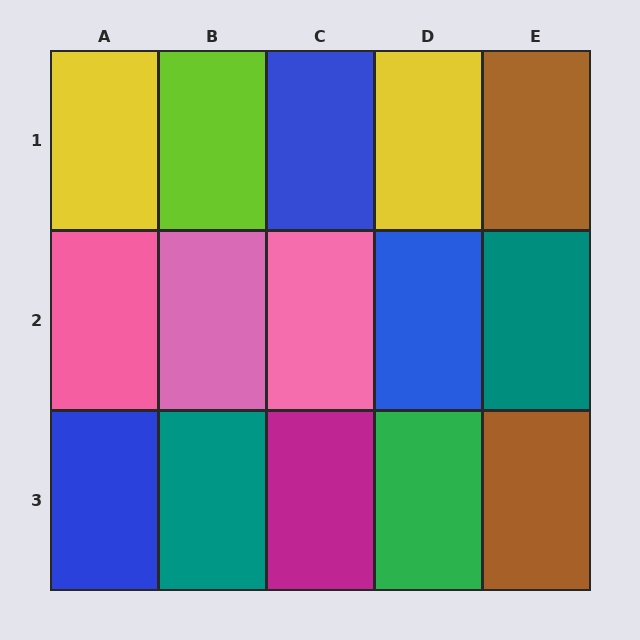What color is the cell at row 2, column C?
Pink.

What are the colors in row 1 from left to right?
Yellow, lime, blue, yellow, brown.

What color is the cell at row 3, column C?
Magenta.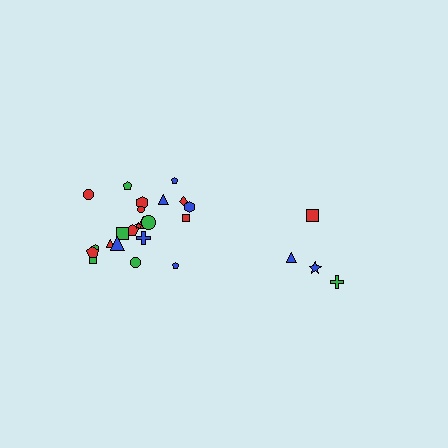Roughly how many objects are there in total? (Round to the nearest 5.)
Roughly 25 objects in total.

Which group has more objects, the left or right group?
The left group.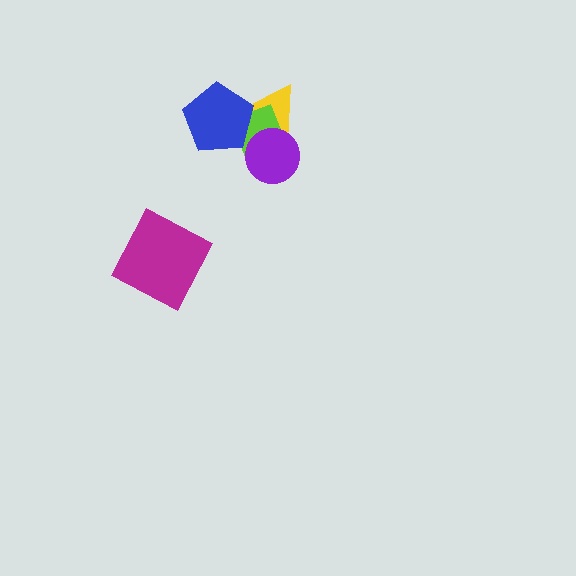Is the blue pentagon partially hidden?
No, no other shape covers it.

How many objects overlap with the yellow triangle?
3 objects overlap with the yellow triangle.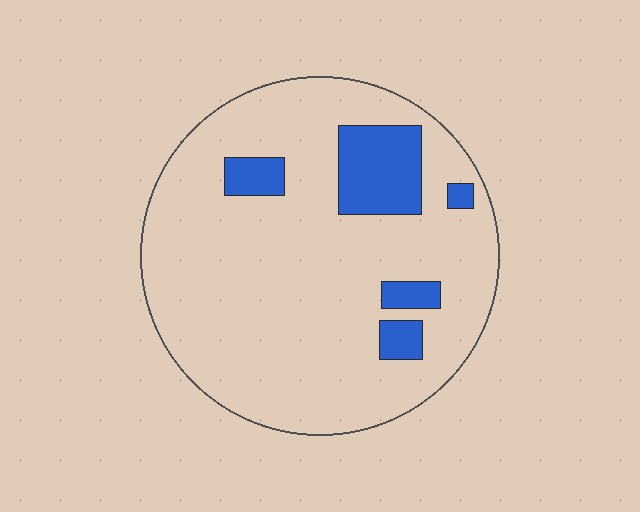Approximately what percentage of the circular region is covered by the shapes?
Approximately 15%.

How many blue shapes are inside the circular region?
5.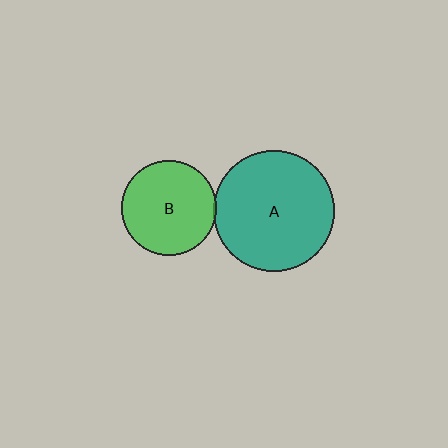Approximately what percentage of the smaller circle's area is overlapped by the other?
Approximately 5%.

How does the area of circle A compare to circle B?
Approximately 1.6 times.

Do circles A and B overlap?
Yes.